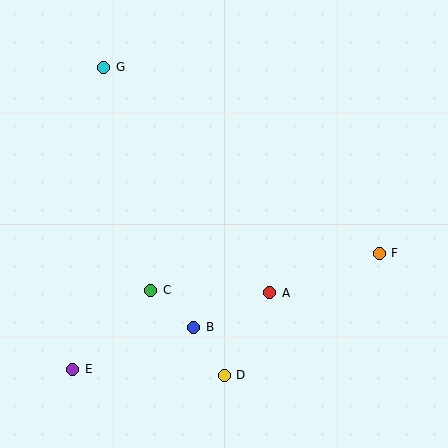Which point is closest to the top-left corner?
Point G is closest to the top-left corner.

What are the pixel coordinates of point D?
Point D is at (224, 375).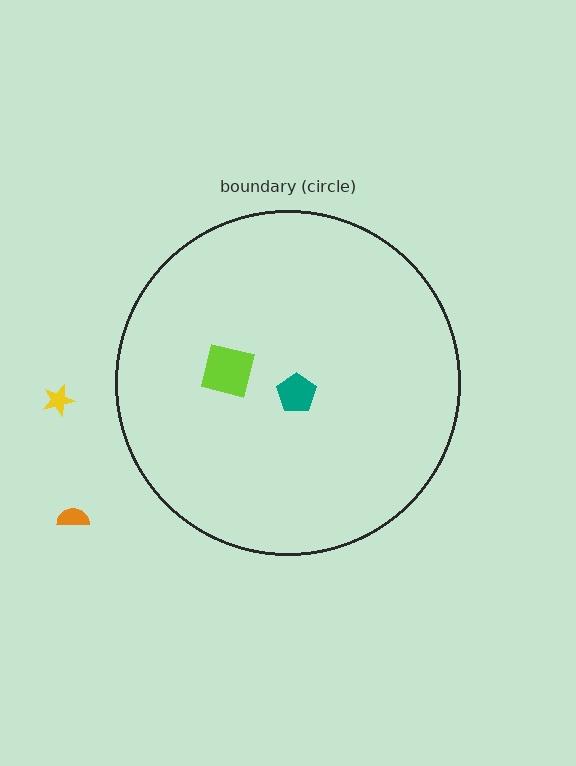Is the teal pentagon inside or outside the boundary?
Inside.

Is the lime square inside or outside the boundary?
Inside.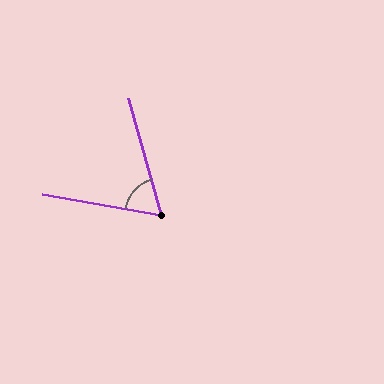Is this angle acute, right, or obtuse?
It is acute.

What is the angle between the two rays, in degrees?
Approximately 64 degrees.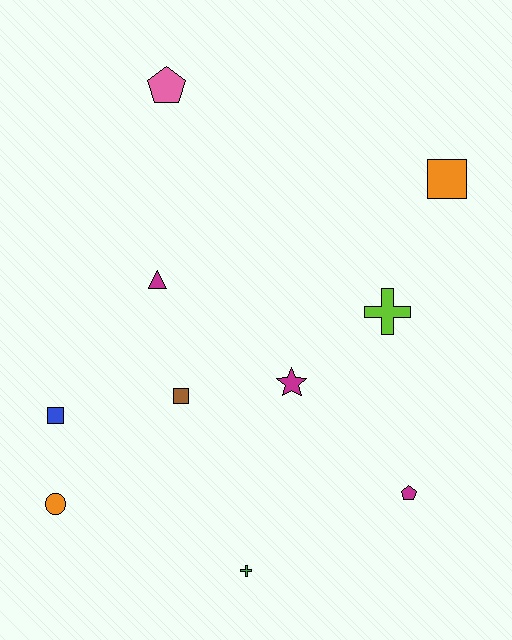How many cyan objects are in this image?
There are no cyan objects.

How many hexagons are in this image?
There are no hexagons.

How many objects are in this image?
There are 10 objects.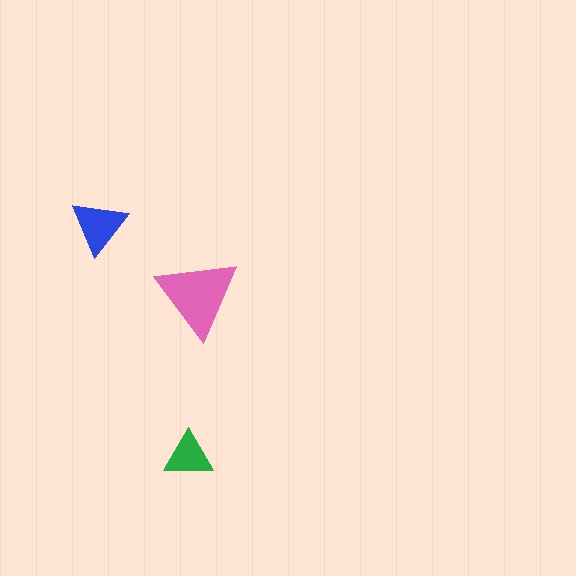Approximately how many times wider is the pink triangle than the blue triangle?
About 1.5 times wider.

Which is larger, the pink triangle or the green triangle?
The pink one.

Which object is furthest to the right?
The pink triangle is rightmost.